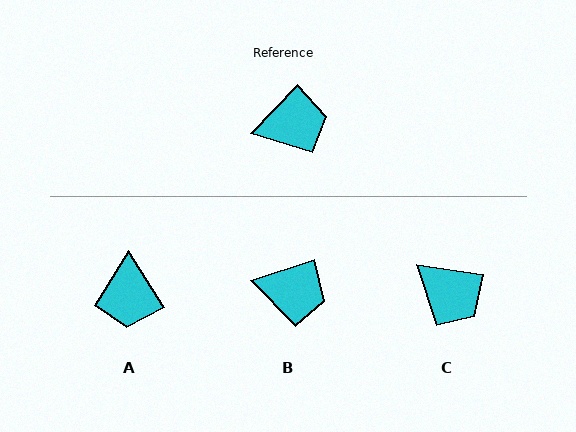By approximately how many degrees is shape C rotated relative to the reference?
Approximately 55 degrees clockwise.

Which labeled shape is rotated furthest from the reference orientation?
A, about 104 degrees away.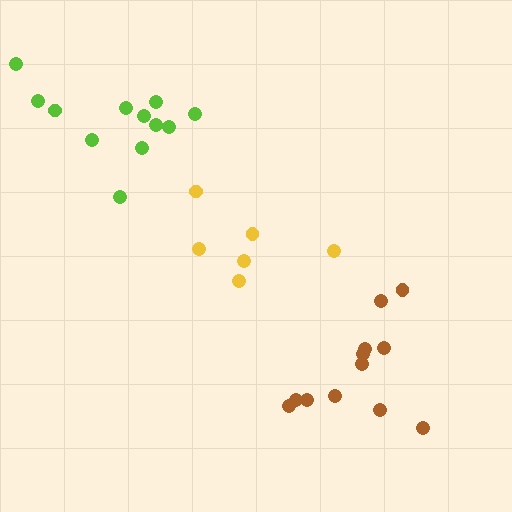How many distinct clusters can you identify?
There are 3 distinct clusters.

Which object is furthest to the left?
The lime cluster is leftmost.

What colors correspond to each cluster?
The clusters are colored: yellow, brown, lime.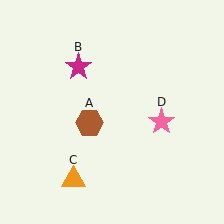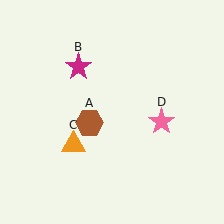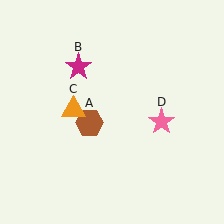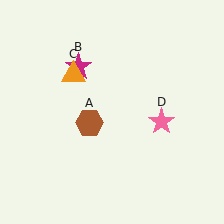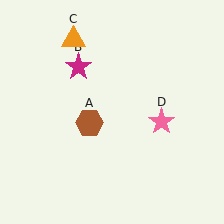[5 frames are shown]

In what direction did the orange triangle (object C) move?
The orange triangle (object C) moved up.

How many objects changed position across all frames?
1 object changed position: orange triangle (object C).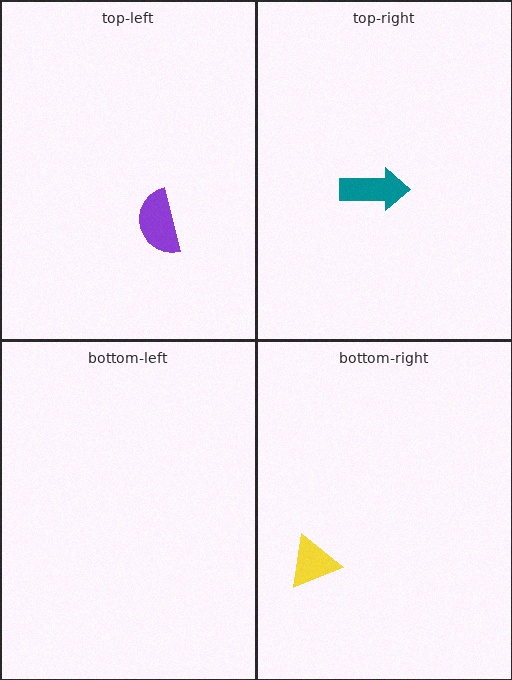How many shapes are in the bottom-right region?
1.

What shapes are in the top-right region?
The teal arrow.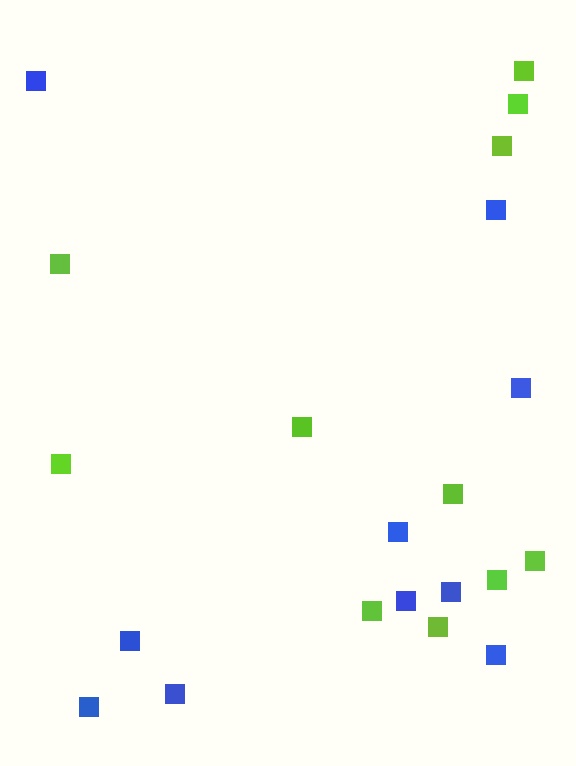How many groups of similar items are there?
There are 2 groups: one group of blue squares (10) and one group of lime squares (11).